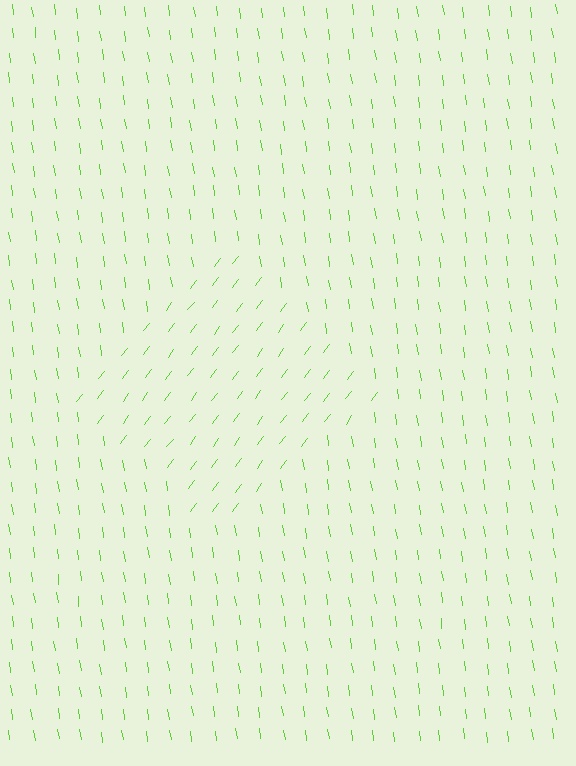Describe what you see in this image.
The image is filled with small lime line segments. A diamond region in the image has lines oriented differently from the surrounding lines, creating a visible texture boundary.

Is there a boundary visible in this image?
Yes, there is a texture boundary formed by a change in line orientation.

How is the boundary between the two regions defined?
The boundary is defined purely by a change in line orientation (approximately 45 degrees difference). All lines are the same color and thickness.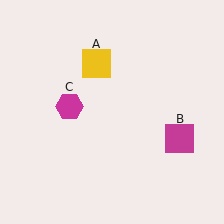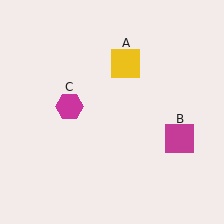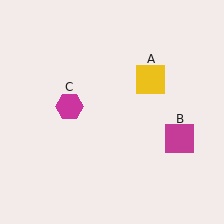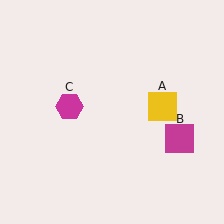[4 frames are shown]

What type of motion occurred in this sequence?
The yellow square (object A) rotated clockwise around the center of the scene.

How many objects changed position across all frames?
1 object changed position: yellow square (object A).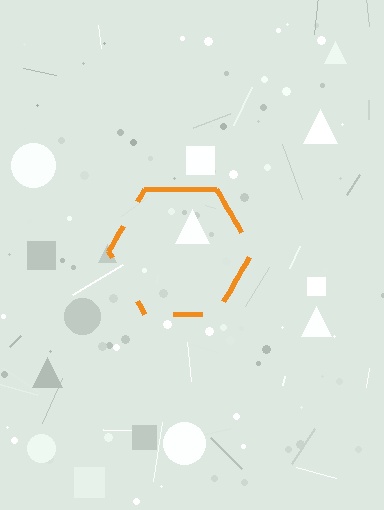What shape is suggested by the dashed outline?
The dashed outline suggests a hexagon.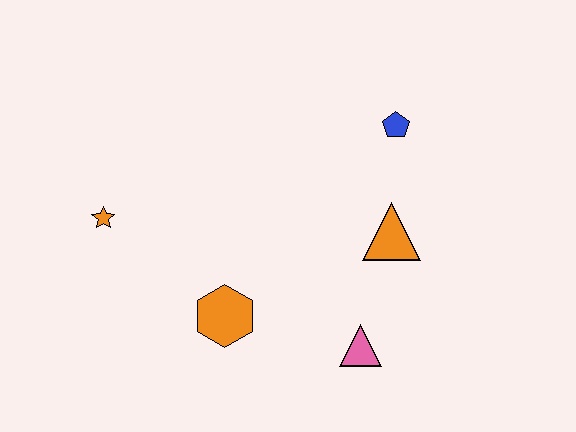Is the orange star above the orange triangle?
Yes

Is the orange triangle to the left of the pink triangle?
No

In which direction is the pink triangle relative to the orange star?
The pink triangle is to the right of the orange star.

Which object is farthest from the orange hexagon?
The blue pentagon is farthest from the orange hexagon.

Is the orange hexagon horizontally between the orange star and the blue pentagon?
Yes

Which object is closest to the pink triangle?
The orange triangle is closest to the pink triangle.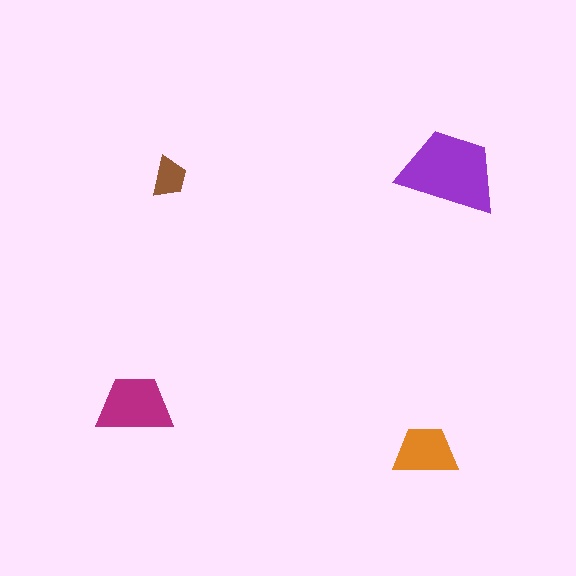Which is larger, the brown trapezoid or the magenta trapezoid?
The magenta one.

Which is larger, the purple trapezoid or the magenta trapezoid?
The purple one.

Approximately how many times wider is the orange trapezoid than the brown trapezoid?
About 1.5 times wider.